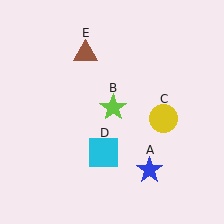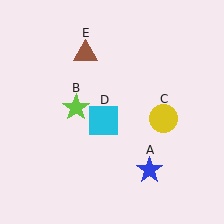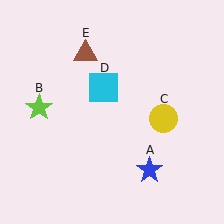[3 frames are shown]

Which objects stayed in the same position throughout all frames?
Blue star (object A) and yellow circle (object C) and brown triangle (object E) remained stationary.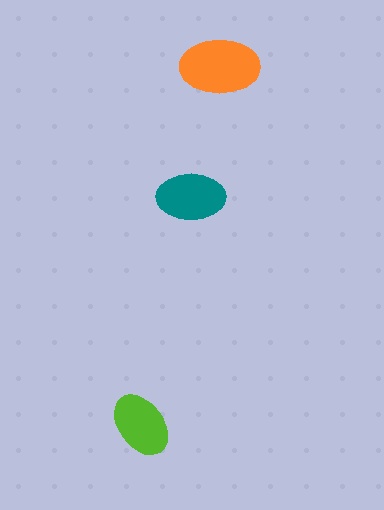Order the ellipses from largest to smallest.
the orange one, the teal one, the lime one.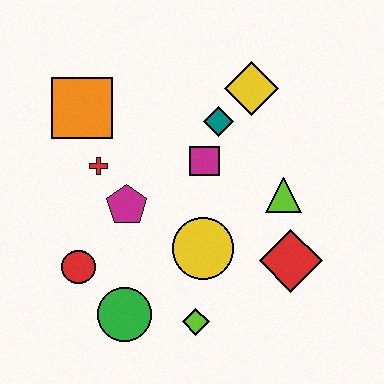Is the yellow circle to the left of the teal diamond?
Yes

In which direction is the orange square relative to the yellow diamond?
The orange square is to the left of the yellow diamond.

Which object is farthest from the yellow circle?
The orange square is farthest from the yellow circle.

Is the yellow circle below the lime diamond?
No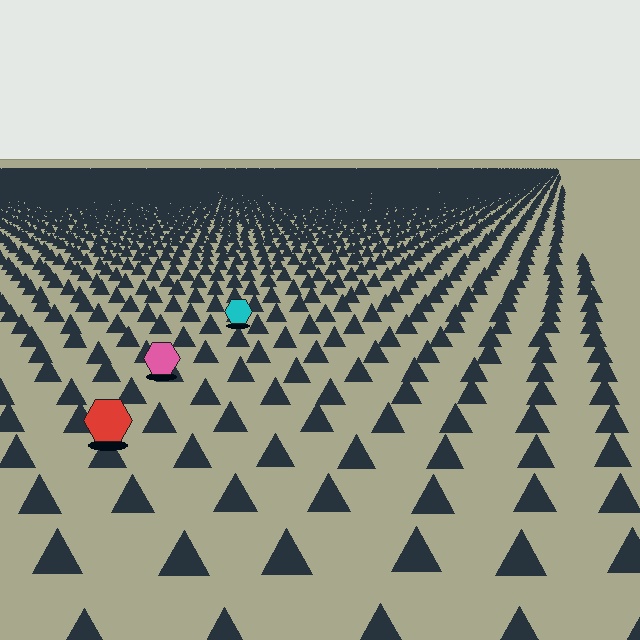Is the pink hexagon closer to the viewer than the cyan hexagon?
Yes. The pink hexagon is closer — you can tell from the texture gradient: the ground texture is coarser near it.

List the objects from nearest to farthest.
From nearest to farthest: the red hexagon, the pink hexagon, the cyan hexagon.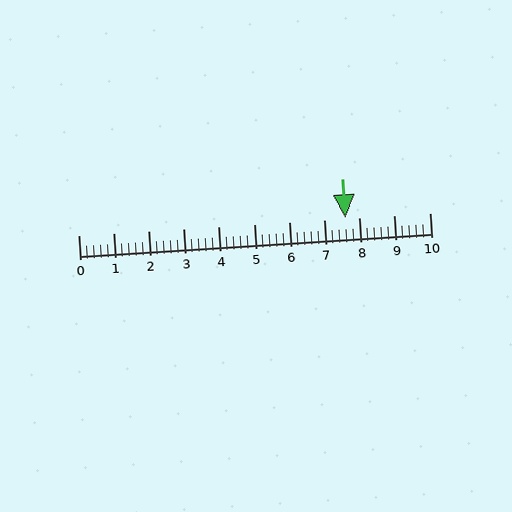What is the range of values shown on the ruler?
The ruler shows values from 0 to 10.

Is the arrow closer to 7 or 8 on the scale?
The arrow is closer to 8.